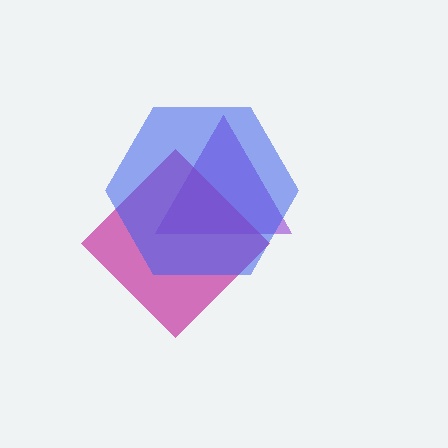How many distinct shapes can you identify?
There are 3 distinct shapes: a purple triangle, a magenta diamond, a blue hexagon.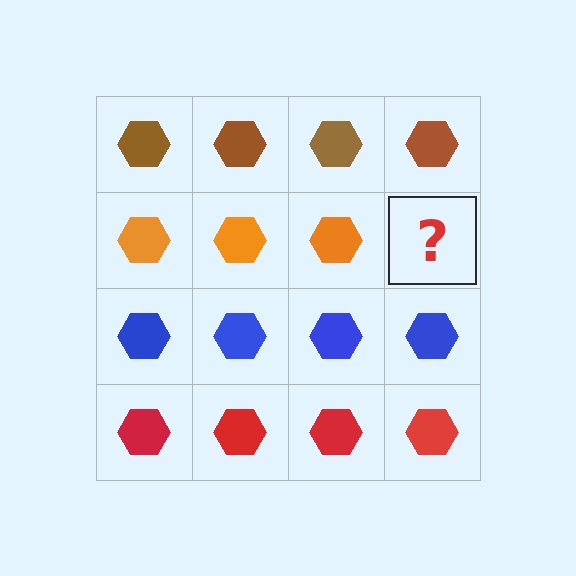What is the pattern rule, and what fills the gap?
The rule is that each row has a consistent color. The gap should be filled with an orange hexagon.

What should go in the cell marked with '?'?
The missing cell should contain an orange hexagon.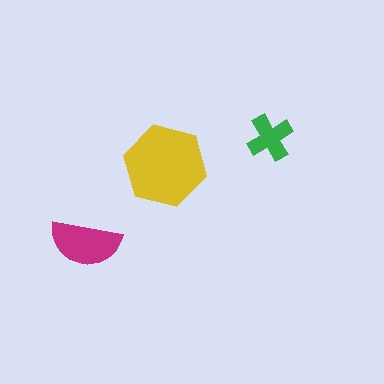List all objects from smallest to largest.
The green cross, the magenta semicircle, the yellow hexagon.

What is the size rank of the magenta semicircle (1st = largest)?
2nd.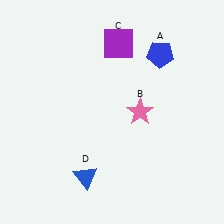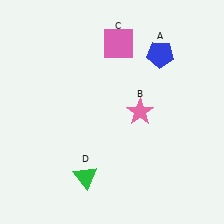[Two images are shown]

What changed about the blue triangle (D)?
In Image 1, D is blue. In Image 2, it changed to green.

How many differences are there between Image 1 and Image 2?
There are 2 differences between the two images.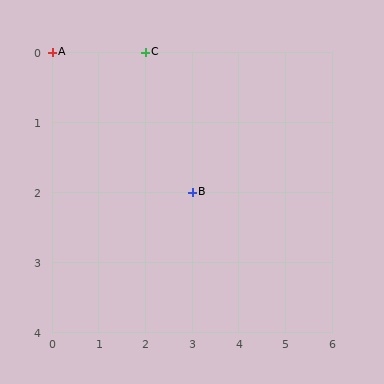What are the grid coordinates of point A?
Point A is at grid coordinates (0, 0).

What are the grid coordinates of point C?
Point C is at grid coordinates (2, 0).